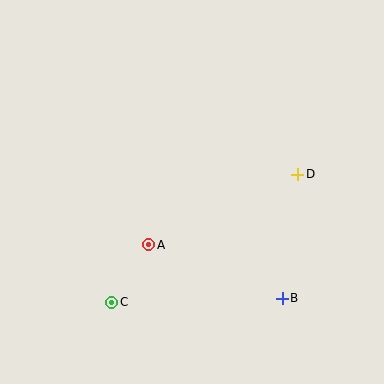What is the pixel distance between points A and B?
The distance between A and B is 144 pixels.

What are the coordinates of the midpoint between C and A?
The midpoint between C and A is at (130, 274).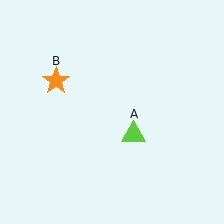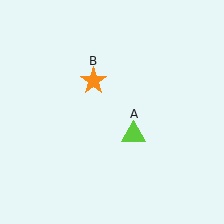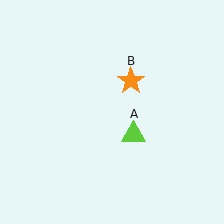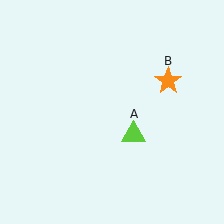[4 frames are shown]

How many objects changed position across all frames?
1 object changed position: orange star (object B).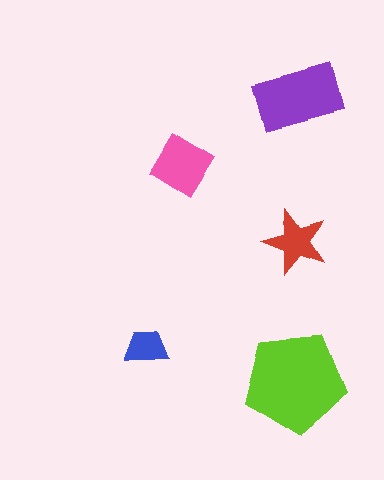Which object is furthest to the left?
The blue trapezoid is leftmost.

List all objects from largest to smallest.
The lime pentagon, the purple rectangle, the pink diamond, the red star, the blue trapezoid.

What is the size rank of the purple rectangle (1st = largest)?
2nd.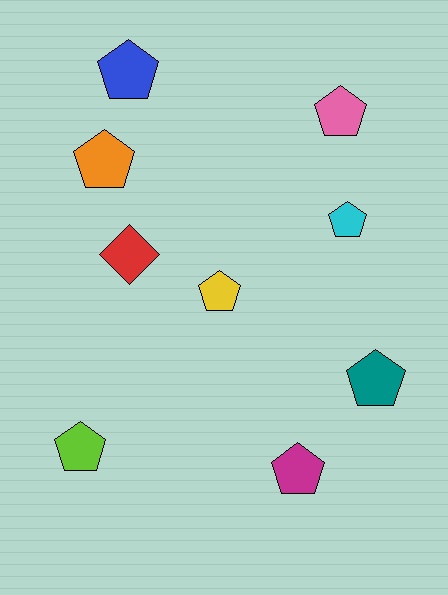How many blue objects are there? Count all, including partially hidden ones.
There is 1 blue object.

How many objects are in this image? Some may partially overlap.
There are 9 objects.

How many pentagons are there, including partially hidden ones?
There are 8 pentagons.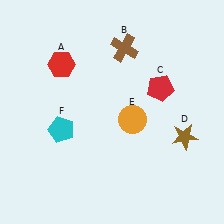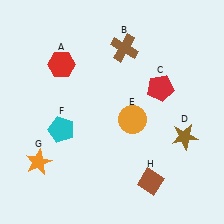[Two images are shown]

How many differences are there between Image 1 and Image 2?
There are 2 differences between the two images.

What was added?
An orange star (G), a brown diamond (H) were added in Image 2.